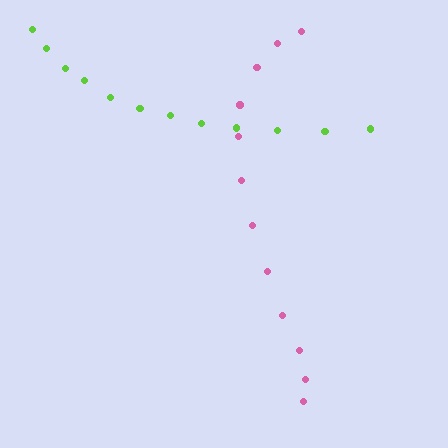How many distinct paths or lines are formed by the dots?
There are 2 distinct paths.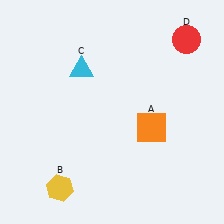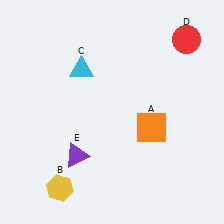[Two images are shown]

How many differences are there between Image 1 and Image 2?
There is 1 difference between the two images.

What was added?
A purple triangle (E) was added in Image 2.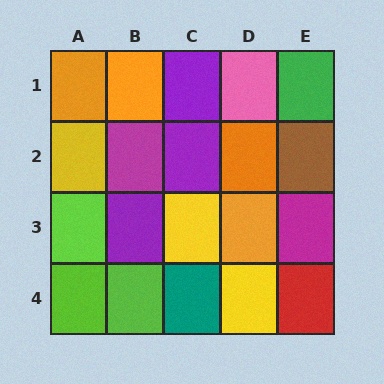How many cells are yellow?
3 cells are yellow.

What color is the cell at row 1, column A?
Orange.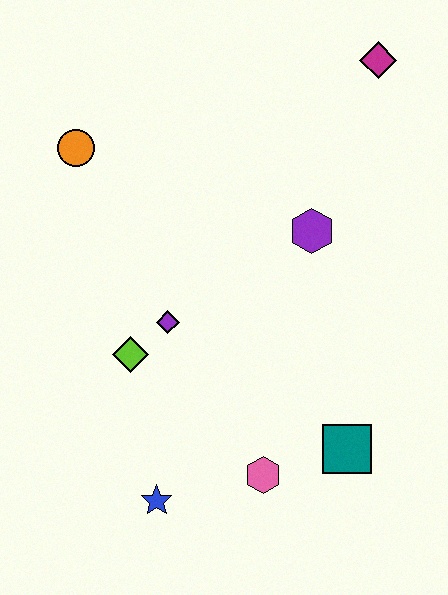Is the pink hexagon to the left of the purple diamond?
No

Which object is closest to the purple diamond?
The lime diamond is closest to the purple diamond.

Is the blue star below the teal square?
Yes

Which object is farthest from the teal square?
The orange circle is farthest from the teal square.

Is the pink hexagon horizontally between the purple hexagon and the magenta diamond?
No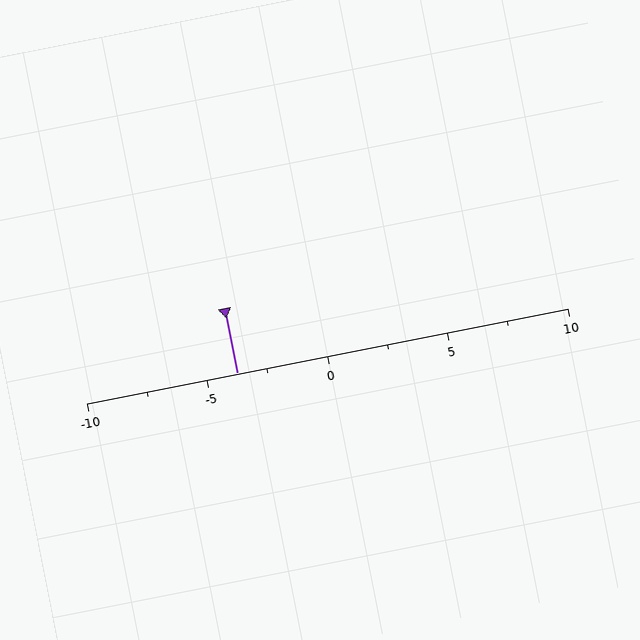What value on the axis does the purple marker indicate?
The marker indicates approximately -3.8.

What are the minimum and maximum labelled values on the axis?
The axis runs from -10 to 10.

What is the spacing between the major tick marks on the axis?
The major ticks are spaced 5 apart.